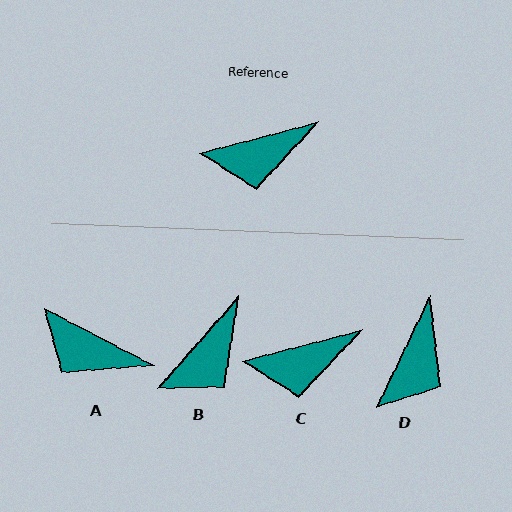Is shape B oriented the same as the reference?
No, it is off by about 34 degrees.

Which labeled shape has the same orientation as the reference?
C.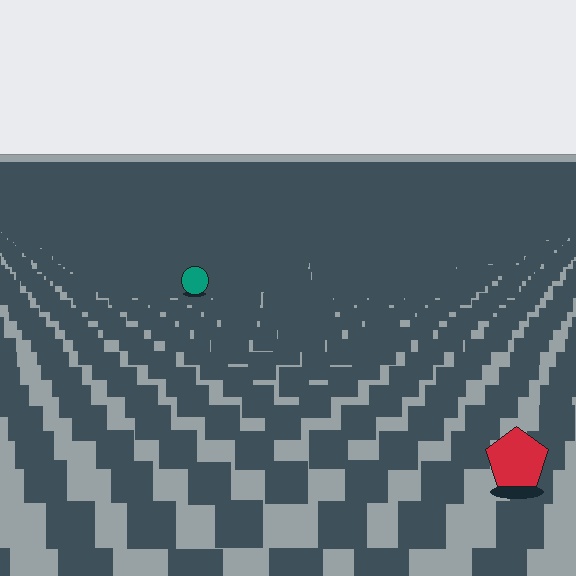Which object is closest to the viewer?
The red pentagon is closest. The texture marks near it are larger and more spread out.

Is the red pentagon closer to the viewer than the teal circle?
Yes. The red pentagon is closer — you can tell from the texture gradient: the ground texture is coarser near it.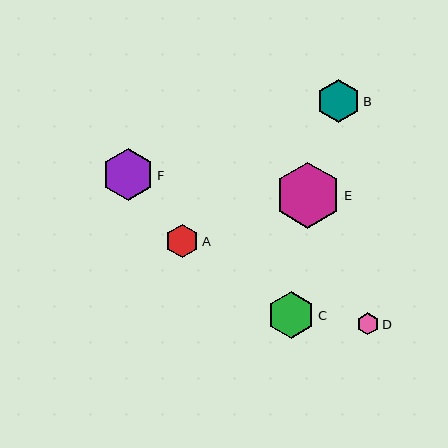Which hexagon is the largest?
Hexagon E is the largest with a size of approximately 66 pixels.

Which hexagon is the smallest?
Hexagon D is the smallest with a size of approximately 22 pixels.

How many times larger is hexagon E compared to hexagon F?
Hexagon E is approximately 1.3 times the size of hexagon F.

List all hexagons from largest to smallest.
From largest to smallest: E, F, C, B, A, D.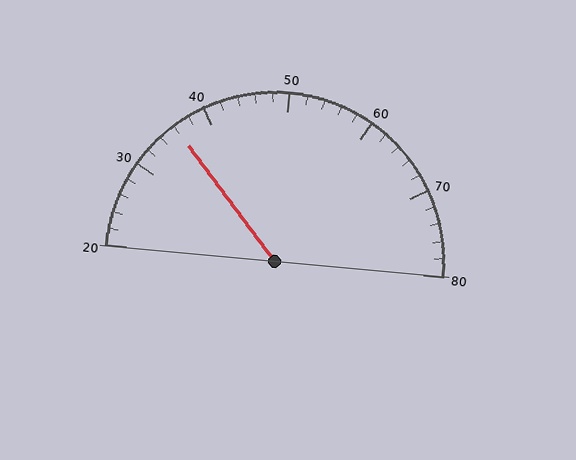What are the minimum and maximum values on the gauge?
The gauge ranges from 20 to 80.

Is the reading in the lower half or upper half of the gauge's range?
The reading is in the lower half of the range (20 to 80).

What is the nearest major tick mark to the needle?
The nearest major tick mark is 40.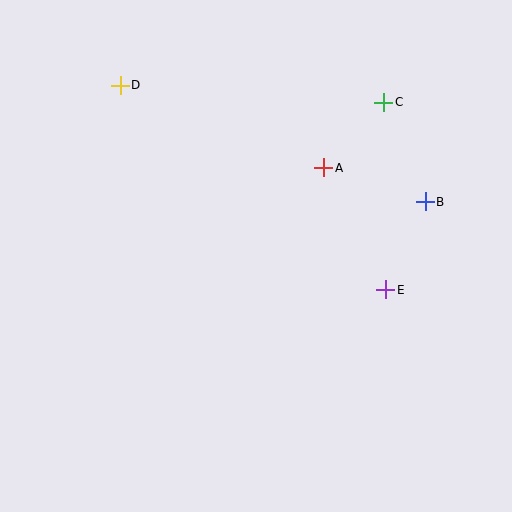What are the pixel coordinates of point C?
Point C is at (384, 102).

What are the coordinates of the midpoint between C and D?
The midpoint between C and D is at (252, 94).